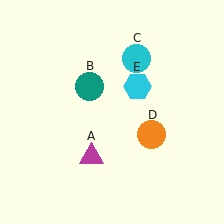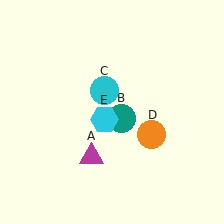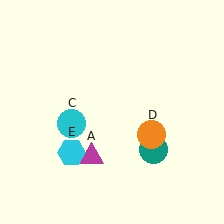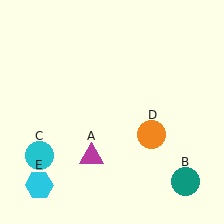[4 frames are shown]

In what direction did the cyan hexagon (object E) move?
The cyan hexagon (object E) moved down and to the left.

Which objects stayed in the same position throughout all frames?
Magenta triangle (object A) and orange circle (object D) remained stationary.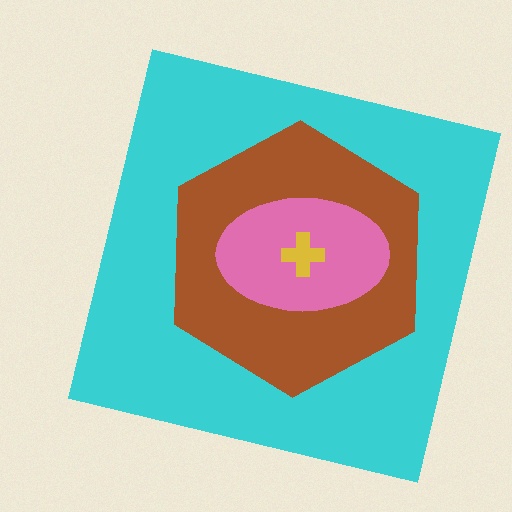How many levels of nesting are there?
4.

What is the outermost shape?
The cyan square.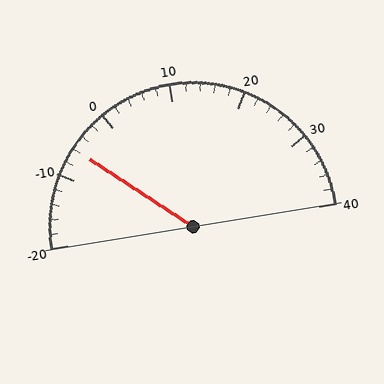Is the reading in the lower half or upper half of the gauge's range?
The reading is in the lower half of the range (-20 to 40).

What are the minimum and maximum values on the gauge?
The gauge ranges from -20 to 40.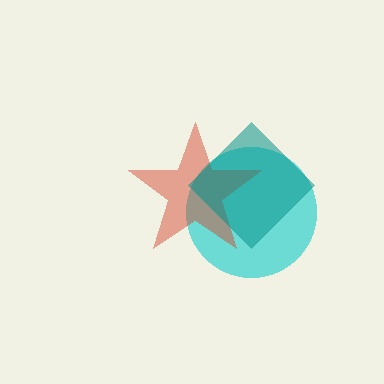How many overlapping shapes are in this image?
There are 3 overlapping shapes in the image.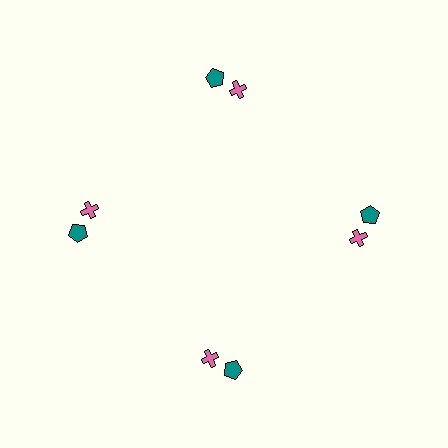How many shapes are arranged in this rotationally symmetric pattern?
There are 8 shapes, arranged in 4 groups of 2.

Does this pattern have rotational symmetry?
Yes, this pattern has 4-fold rotational symmetry. It looks the same after rotating 90 degrees around the center.